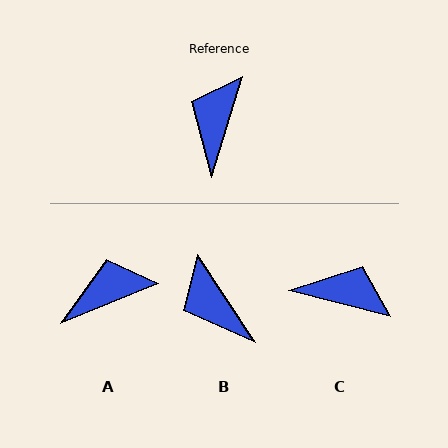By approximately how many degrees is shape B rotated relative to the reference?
Approximately 51 degrees counter-clockwise.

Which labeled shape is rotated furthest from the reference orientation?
C, about 87 degrees away.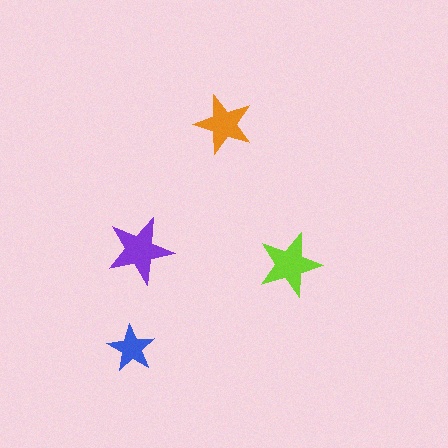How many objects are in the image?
There are 4 objects in the image.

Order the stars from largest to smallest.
the purple one, the lime one, the orange one, the blue one.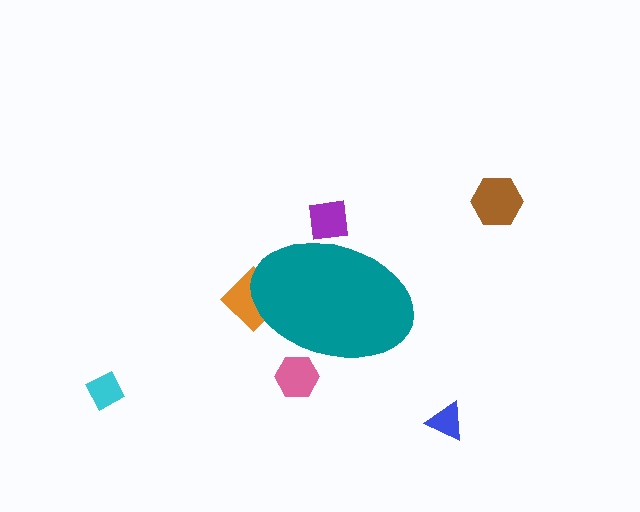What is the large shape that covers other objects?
A teal ellipse.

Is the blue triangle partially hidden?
No, the blue triangle is fully visible.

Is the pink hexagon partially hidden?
Yes, the pink hexagon is partially hidden behind the teal ellipse.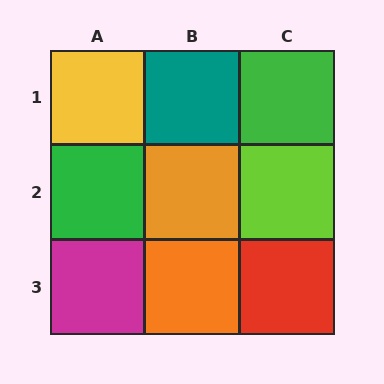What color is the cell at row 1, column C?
Green.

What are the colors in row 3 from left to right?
Magenta, orange, red.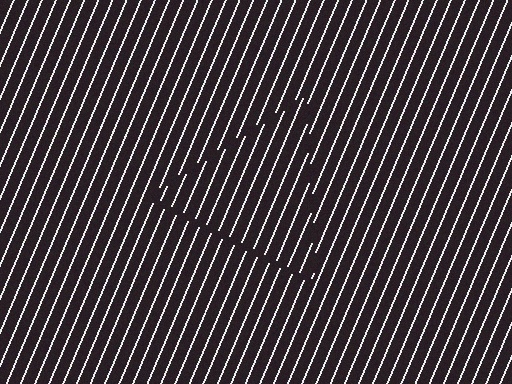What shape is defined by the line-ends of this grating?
An illusory triangle. The interior of the shape contains the same grating, shifted by half a period — the contour is defined by the phase discontinuity where line-ends from the inner and outer gratings abut.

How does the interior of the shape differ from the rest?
The interior of the shape contains the same grating, shifted by half a period — the contour is defined by the phase discontinuity where line-ends from the inner and outer gratings abut.